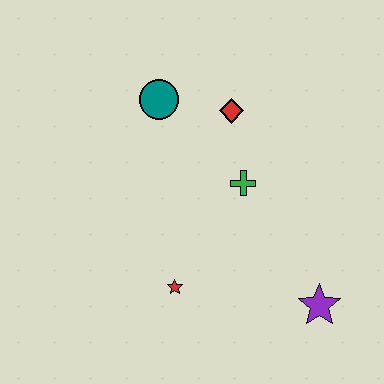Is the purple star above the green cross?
No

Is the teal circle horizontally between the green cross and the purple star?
No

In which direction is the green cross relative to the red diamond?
The green cross is below the red diamond.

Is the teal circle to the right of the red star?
No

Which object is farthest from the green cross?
The purple star is farthest from the green cross.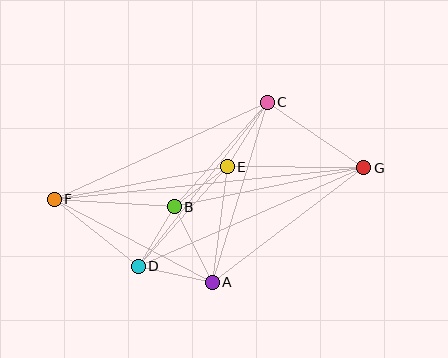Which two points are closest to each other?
Points B and E are closest to each other.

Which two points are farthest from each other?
Points F and G are farthest from each other.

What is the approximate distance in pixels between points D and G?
The distance between D and G is approximately 246 pixels.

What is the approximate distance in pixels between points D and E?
The distance between D and E is approximately 134 pixels.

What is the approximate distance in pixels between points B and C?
The distance between B and C is approximately 140 pixels.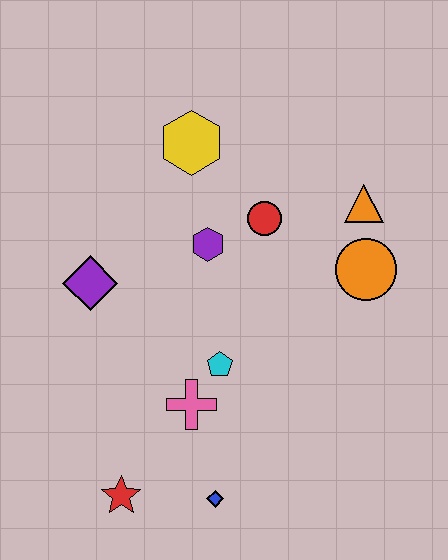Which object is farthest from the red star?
The orange triangle is farthest from the red star.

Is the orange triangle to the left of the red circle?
No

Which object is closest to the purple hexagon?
The red circle is closest to the purple hexagon.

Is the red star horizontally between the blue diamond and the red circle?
No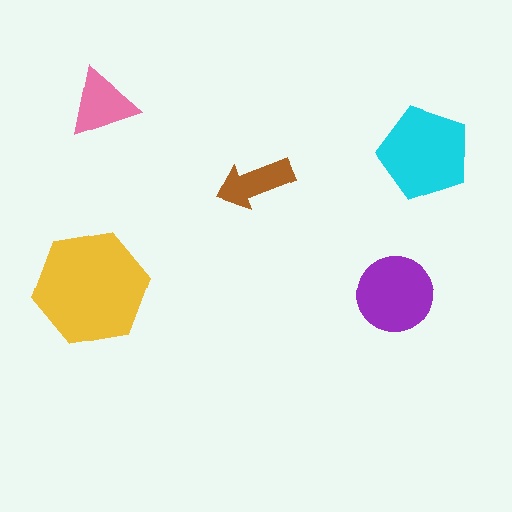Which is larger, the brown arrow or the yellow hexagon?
The yellow hexagon.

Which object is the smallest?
The brown arrow.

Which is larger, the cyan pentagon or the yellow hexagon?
The yellow hexagon.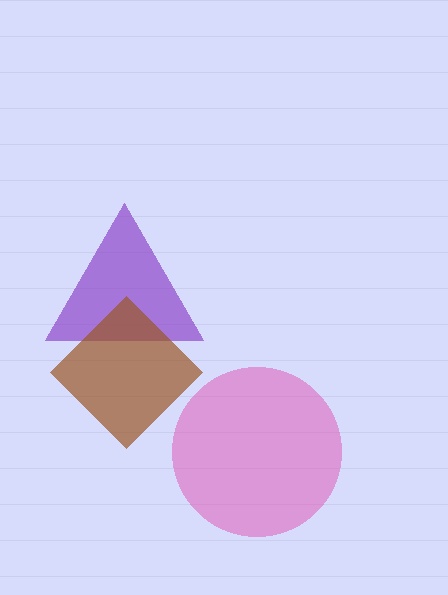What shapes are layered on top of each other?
The layered shapes are: a pink circle, a purple triangle, a brown diamond.